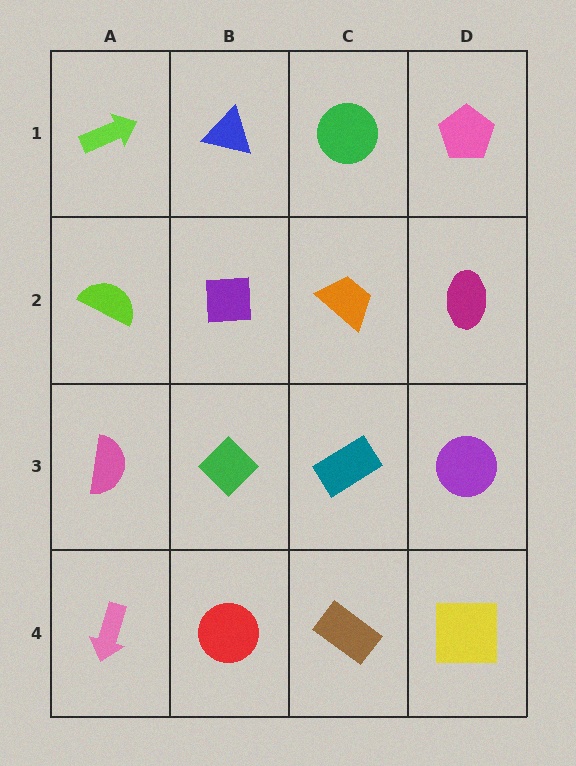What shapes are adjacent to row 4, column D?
A purple circle (row 3, column D), a brown rectangle (row 4, column C).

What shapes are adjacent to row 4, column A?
A pink semicircle (row 3, column A), a red circle (row 4, column B).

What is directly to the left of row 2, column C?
A purple square.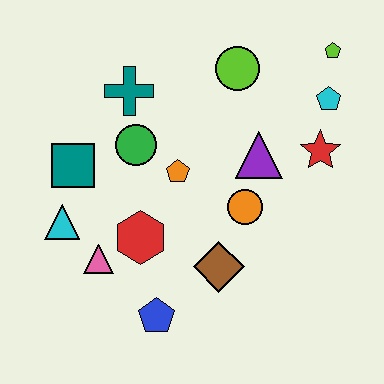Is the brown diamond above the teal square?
No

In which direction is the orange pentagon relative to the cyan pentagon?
The orange pentagon is to the left of the cyan pentagon.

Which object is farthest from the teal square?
The lime pentagon is farthest from the teal square.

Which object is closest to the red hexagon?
The pink triangle is closest to the red hexagon.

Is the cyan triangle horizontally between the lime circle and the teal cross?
No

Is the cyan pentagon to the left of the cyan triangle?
No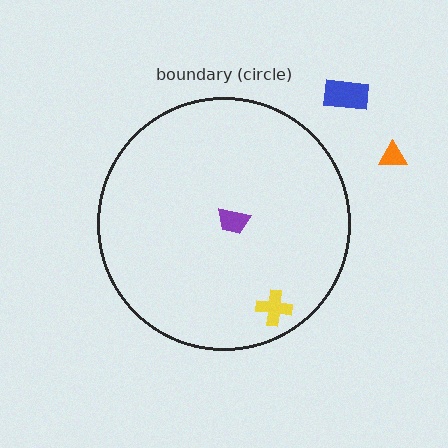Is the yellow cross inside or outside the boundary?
Inside.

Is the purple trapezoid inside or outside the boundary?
Inside.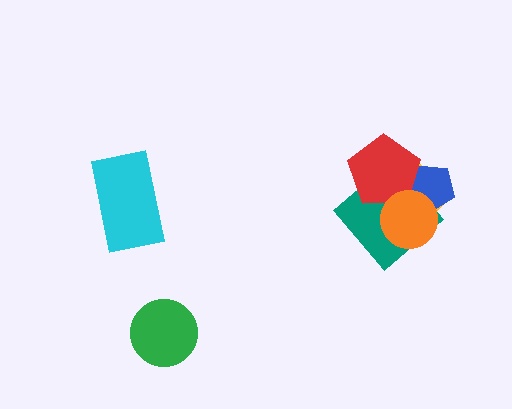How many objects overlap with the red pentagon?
4 objects overlap with the red pentagon.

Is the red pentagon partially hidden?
Yes, it is partially covered by another shape.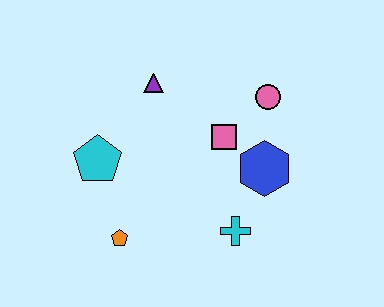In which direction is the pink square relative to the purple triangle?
The pink square is to the right of the purple triangle.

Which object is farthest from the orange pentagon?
The pink circle is farthest from the orange pentagon.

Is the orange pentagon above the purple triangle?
No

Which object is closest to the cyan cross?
The blue hexagon is closest to the cyan cross.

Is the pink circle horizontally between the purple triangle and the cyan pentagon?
No